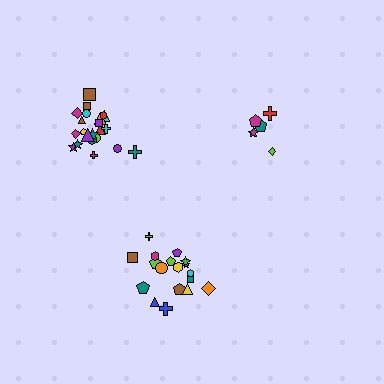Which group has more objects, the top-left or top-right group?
The top-left group.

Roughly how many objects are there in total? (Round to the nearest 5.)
Roughly 45 objects in total.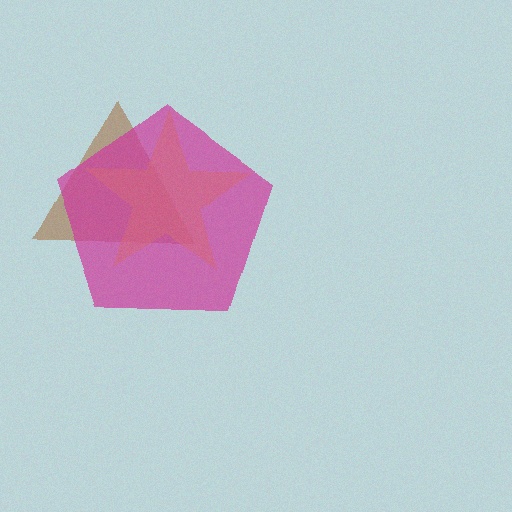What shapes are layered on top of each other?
The layered shapes are: a brown triangle, a yellow star, a magenta pentagon.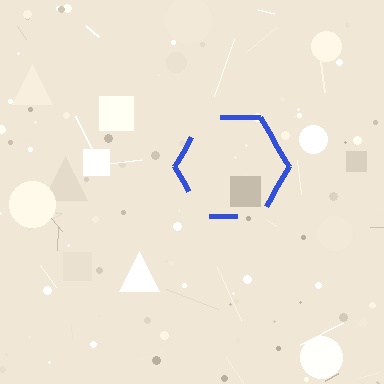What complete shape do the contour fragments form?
The contour fragments form a hexagon.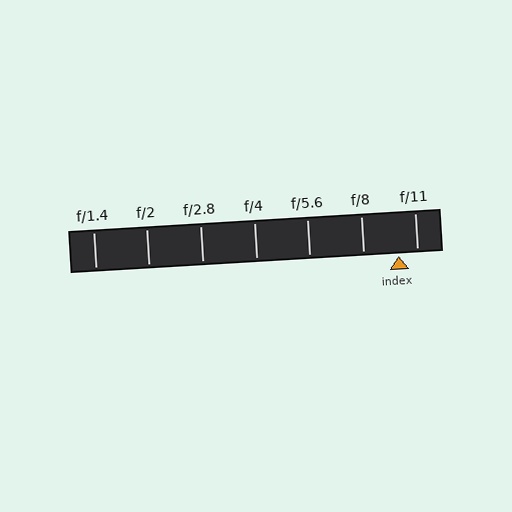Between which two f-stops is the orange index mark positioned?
The index mark is between f/8 and f/11.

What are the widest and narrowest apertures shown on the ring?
The widest aperture shown is f/1.4 and the narrowest is f/11.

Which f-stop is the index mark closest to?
The index mark is closest to f/11.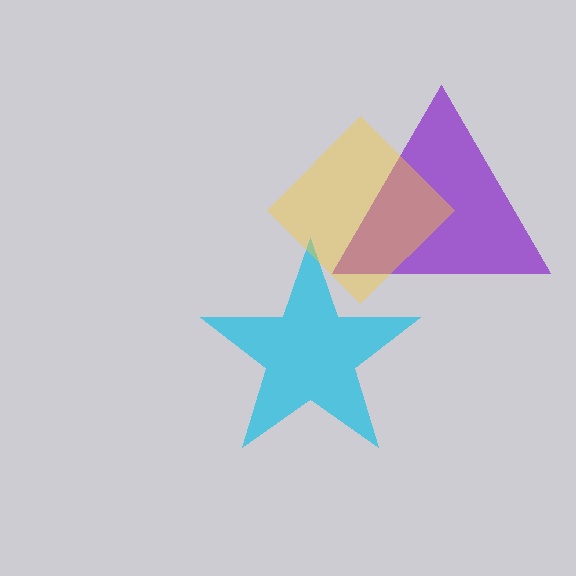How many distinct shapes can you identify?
There are 3 distinct shapes: a cyan star, a purple triangle, a yellow diamond.